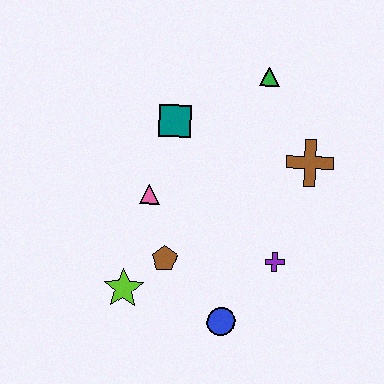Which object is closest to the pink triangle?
The brown pentagon is closest to the pink triangle.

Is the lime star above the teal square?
No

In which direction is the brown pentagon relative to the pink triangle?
The brown pentagon is below the pink triangle.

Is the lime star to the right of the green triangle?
No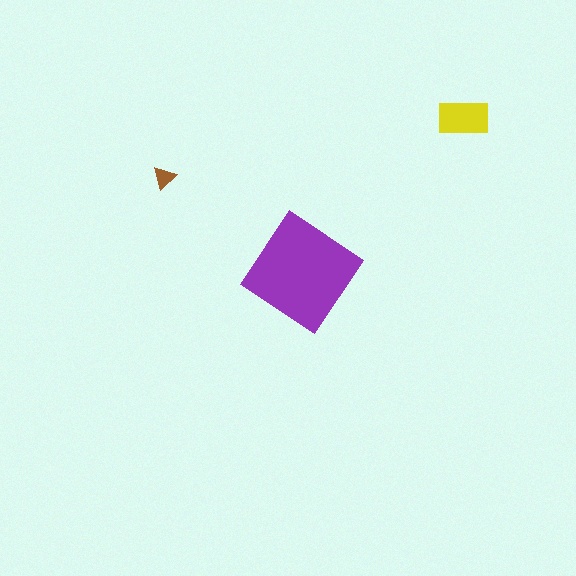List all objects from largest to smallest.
The purple diamond, the yellow rectangle, the brown triangle.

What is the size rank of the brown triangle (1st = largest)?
3rd.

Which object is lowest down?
The purple diamond is bottommost.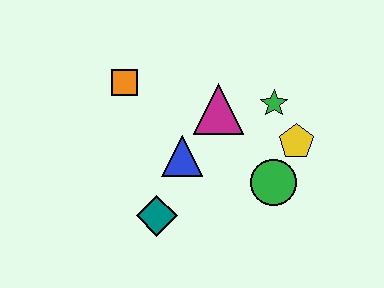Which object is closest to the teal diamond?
The blue triangle is closest to the teal diamond.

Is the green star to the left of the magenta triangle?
No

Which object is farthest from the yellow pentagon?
The orange square is farthest from the yellow pentagon.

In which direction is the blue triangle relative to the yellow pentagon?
The blue triangle is to the left of the yellow pentagon.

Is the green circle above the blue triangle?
No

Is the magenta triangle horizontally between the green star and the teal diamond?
Yes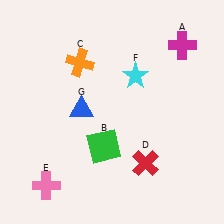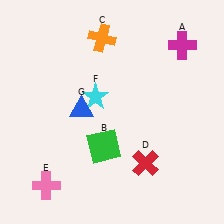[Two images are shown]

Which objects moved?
The objects that moved are: the orange cross (C), the cyan star (F).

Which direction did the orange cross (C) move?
The orange cross (C) moved up.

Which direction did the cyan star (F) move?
The cyan star (F) moved left.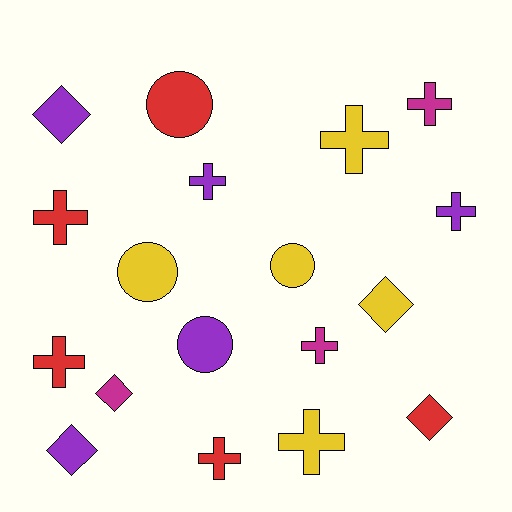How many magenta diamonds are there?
There is 1 magenta diamond.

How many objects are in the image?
There are 18 objects.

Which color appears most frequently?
Purple, with 5 objects.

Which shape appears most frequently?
Cross, with 9 objects.